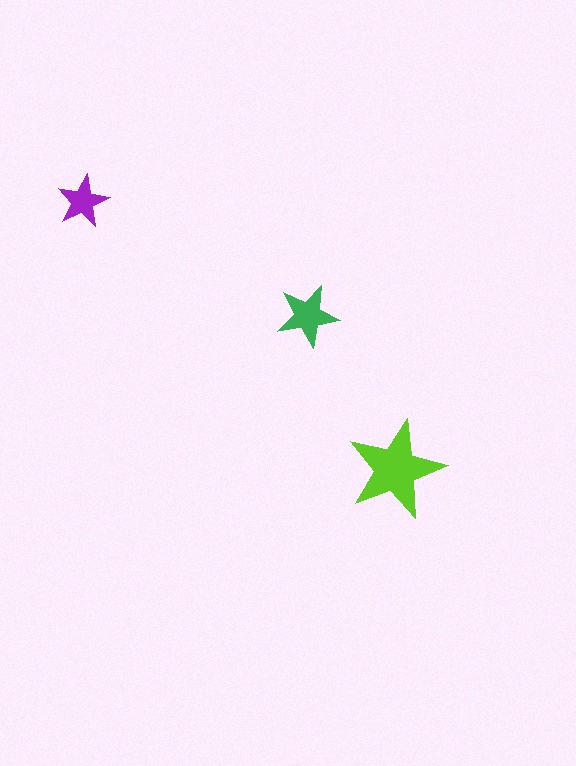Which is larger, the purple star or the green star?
The green one.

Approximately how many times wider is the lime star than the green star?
About 1.5 times wider.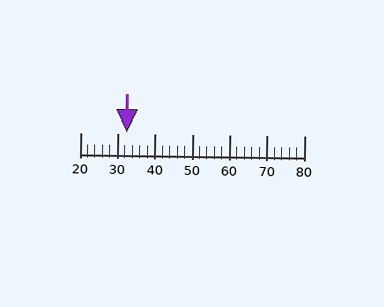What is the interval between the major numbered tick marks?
The major tick marks are spaced 10 units apart.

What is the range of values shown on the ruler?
The ruler shows values from 20 to 80.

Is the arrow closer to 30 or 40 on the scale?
The arrow is closer to 30.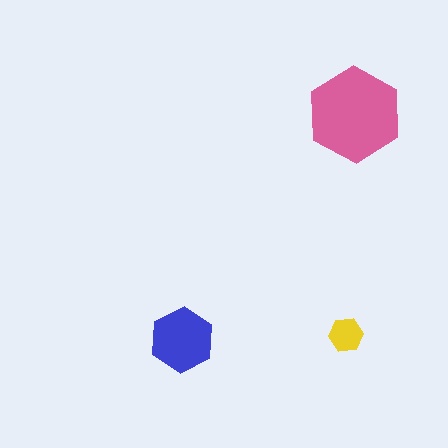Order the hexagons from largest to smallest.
the pink one, the blue one, the yellow one.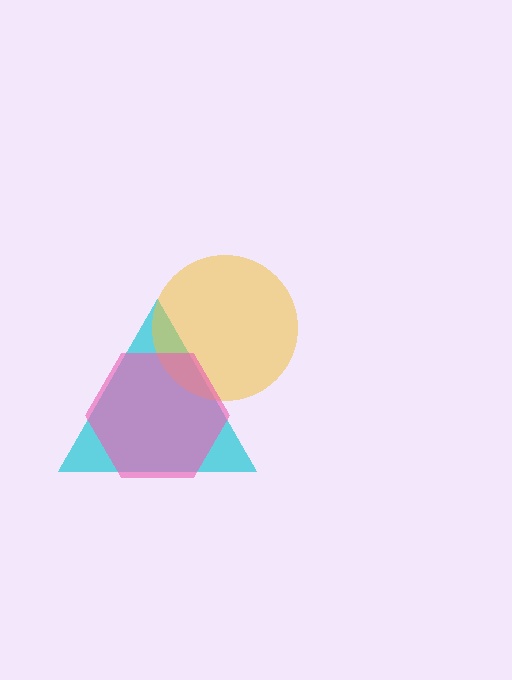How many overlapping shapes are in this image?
There are 3 overlapping shapes in the image.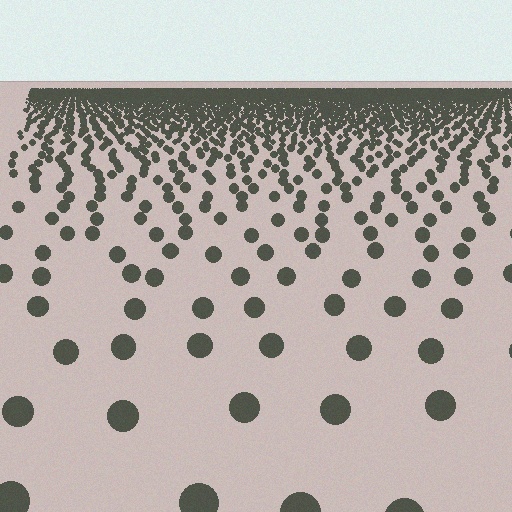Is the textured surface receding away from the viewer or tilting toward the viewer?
The surface is receding away from the viewer. Texture elements get smaller and denser toward the top.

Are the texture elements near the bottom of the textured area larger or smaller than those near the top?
Larger. Near the bottom, elements are closer to the viewer and appear at a bigger on-screen size.